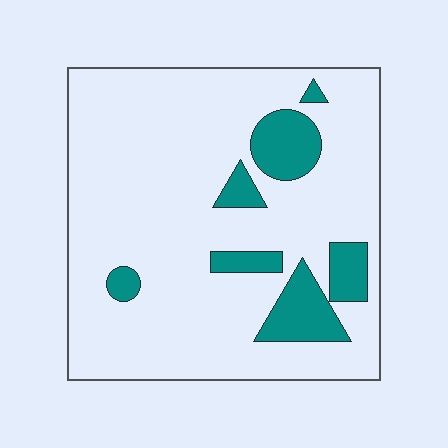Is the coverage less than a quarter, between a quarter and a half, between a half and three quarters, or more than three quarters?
Less than a quarter.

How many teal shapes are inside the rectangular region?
7.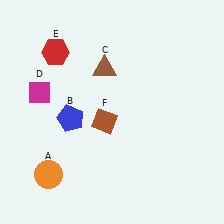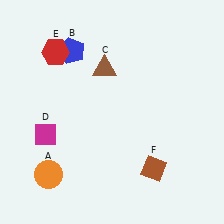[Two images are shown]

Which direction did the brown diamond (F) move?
The brown diamond (F) moved right.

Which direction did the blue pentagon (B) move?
The blue pentagon (B) moved up.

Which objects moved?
The objects that moved are: the blue pentagon (B), the magenta diamond (D), the brown diamond (F).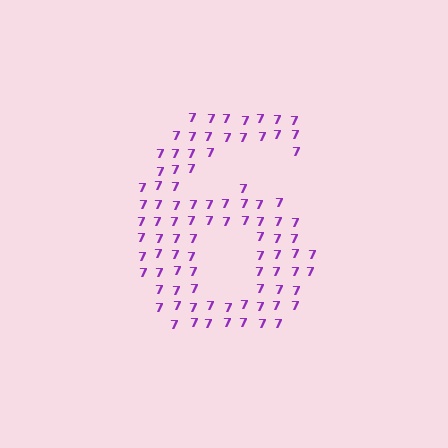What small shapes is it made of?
It is made of small digit 7's.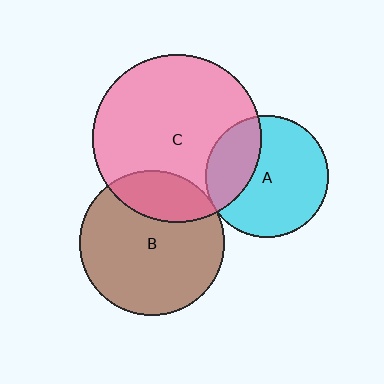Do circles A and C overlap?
Yes.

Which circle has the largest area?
Circle C (pink).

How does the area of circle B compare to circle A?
Approximately 1.4 times.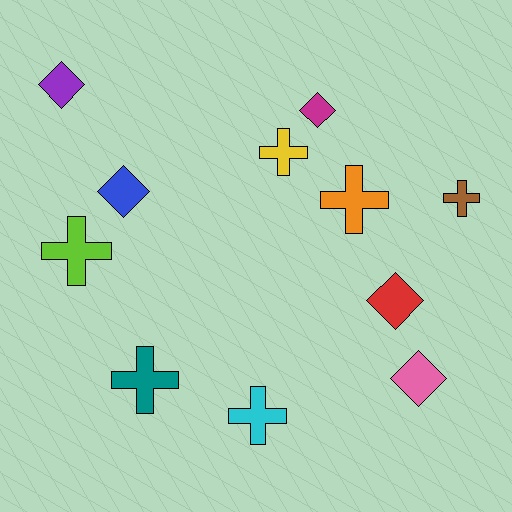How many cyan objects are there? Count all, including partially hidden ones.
There is 1 cyan object.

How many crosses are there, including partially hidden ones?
There are 6 crosses.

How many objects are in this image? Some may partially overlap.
There are 11 objects.